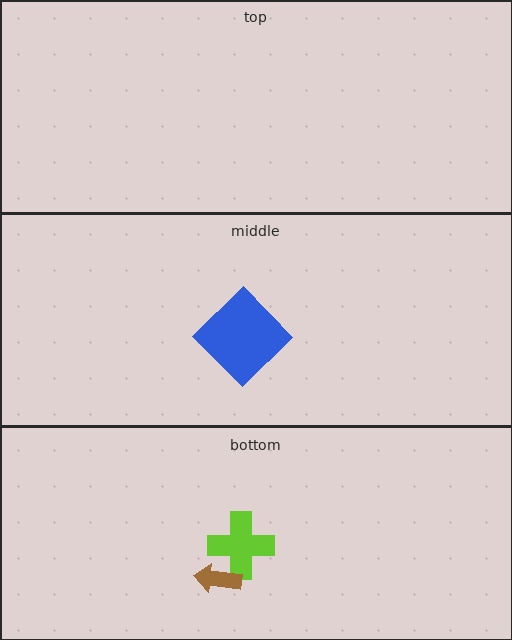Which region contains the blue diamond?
The middle region.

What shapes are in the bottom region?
The lime cross, the brown arrow.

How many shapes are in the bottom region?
2.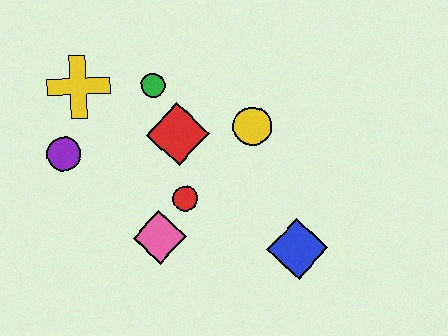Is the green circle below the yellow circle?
No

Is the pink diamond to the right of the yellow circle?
No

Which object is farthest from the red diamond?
The blue diamond is farthest from the red diamond.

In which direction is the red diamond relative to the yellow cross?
The red diamond is to the right of the yellow cross.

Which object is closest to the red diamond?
The green circle is closest to the red diamond.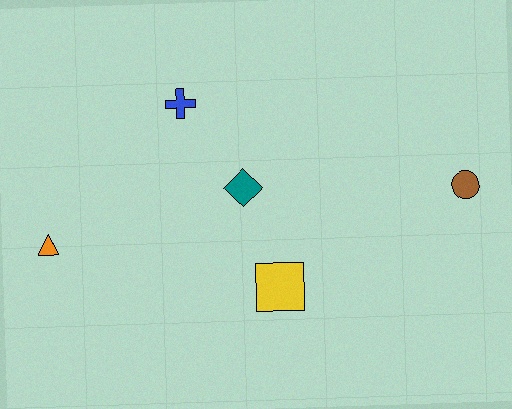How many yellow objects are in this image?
There is 1 yellow object.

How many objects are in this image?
There are 5 objects.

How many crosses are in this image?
There is 1 cross.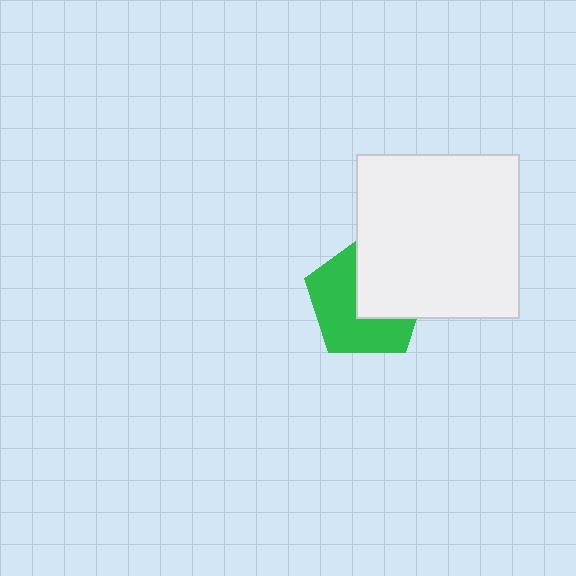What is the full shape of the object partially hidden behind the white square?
The partially hidden object is a green pentagon.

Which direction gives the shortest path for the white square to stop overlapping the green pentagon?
Moving toward the upper-right gives the shortest separation.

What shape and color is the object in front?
The object in front is a white square.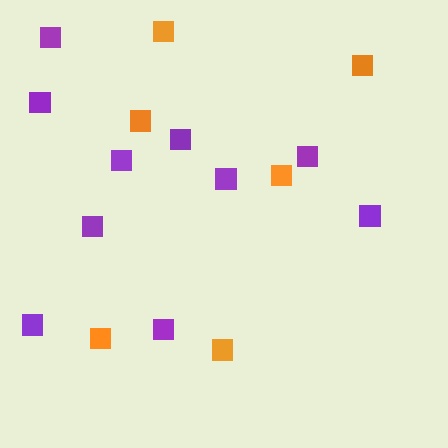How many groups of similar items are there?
There are 2 groups: one group of purple squares (10) and one group of orange squares (6).